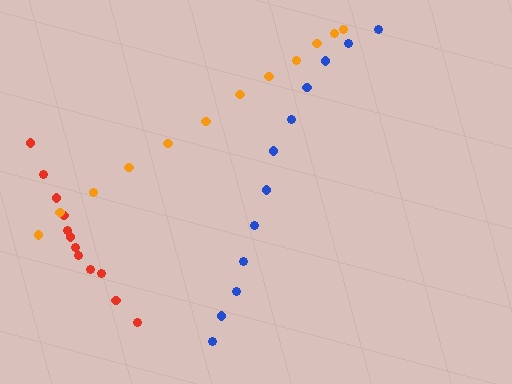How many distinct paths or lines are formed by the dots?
There are 3 distinct paths.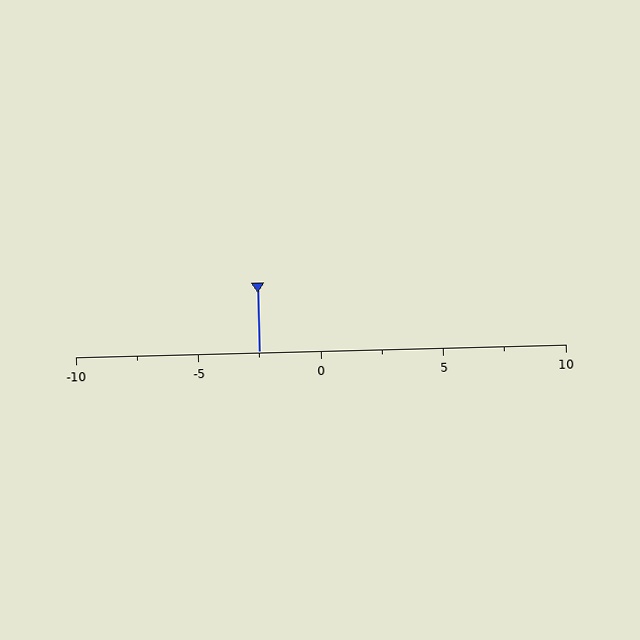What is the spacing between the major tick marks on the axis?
The major ticks are spaced 5 apart.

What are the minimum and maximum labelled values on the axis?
The axis runs from -10 to 10.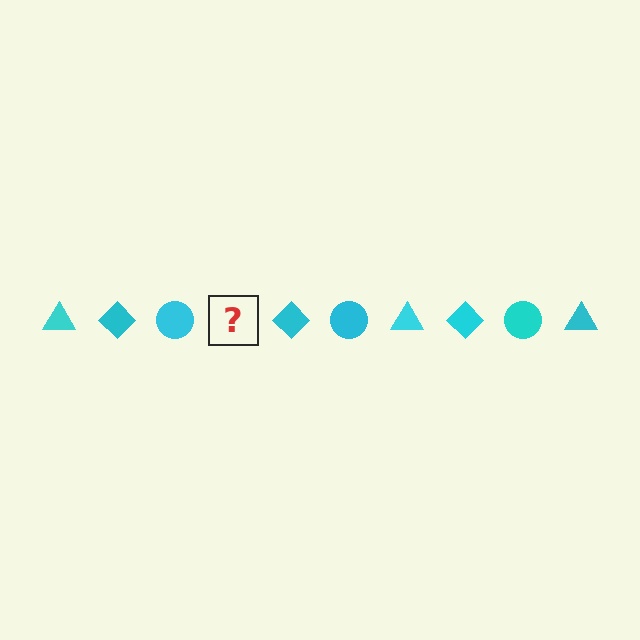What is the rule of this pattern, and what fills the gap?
The rule is that the pattern cycles through triangle, diamond, circle shapes in cyan. The gap should be filled with a cyan triangle.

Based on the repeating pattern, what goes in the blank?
The blank should be a cyan triangle.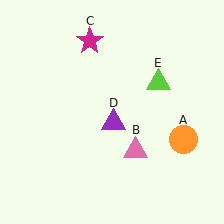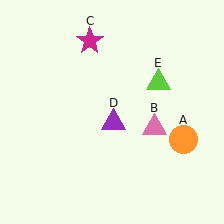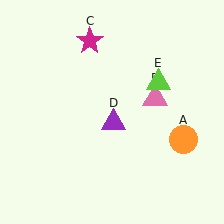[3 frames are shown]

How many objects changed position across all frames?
1 object changed position: pink triangle (object B).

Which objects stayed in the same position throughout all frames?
Orange circle (object A) and magenta star (object C) and purple triangle (object D) and lime triangle (object E) remained stationary.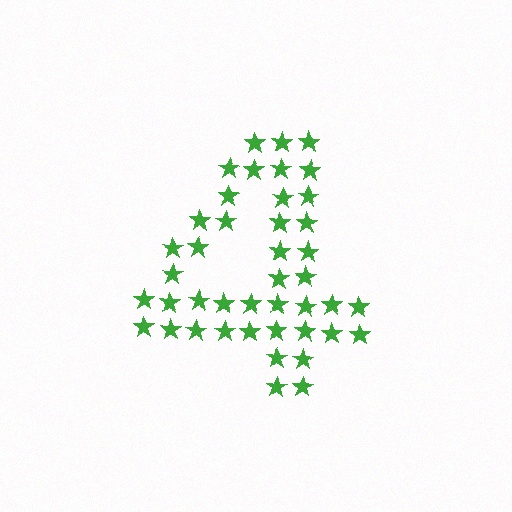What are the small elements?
The small elements are stars.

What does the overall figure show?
The overall figure shows the digit 4.